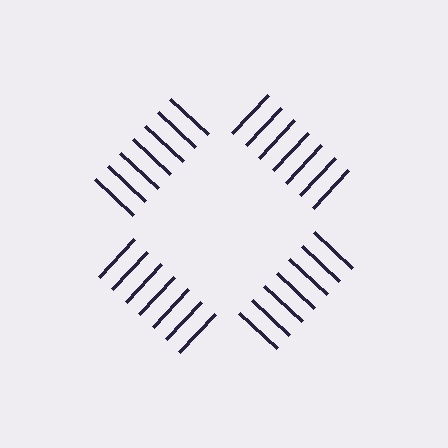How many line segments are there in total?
28 — 7 along each of the 4 edges.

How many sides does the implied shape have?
4 sides — the line-ends trace a square.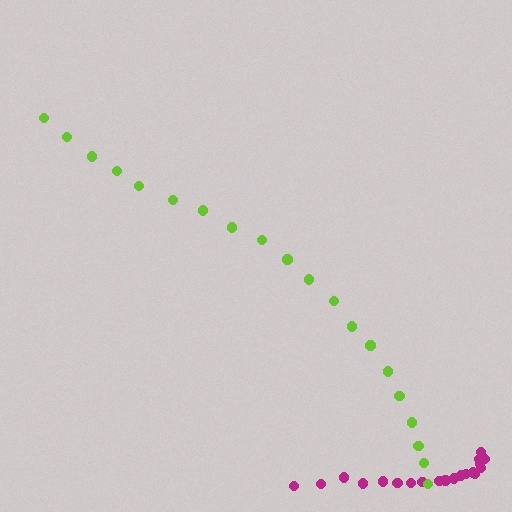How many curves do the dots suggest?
There are 2 distinct paths.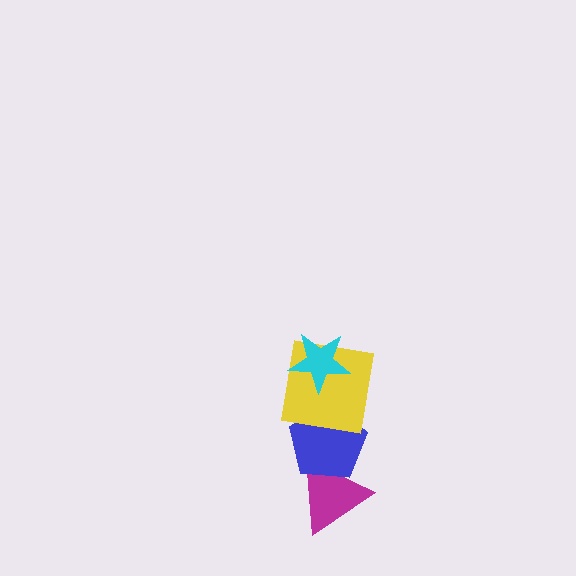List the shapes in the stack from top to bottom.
From top to bottom: the cyan star, the yellow square, the blue pentagon, the magenta triangle.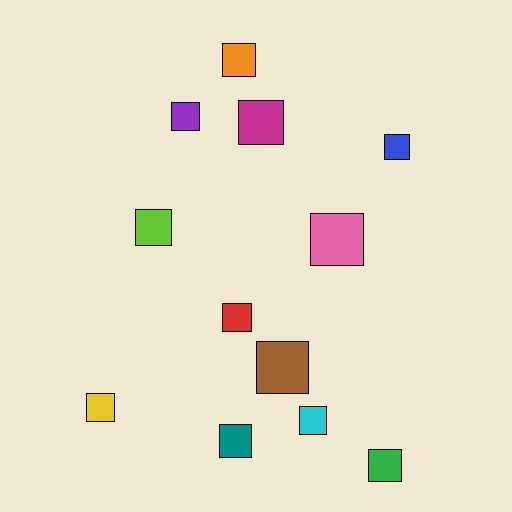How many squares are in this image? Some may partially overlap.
There are 12 squares.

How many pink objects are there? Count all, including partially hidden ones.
There is 1 pink object.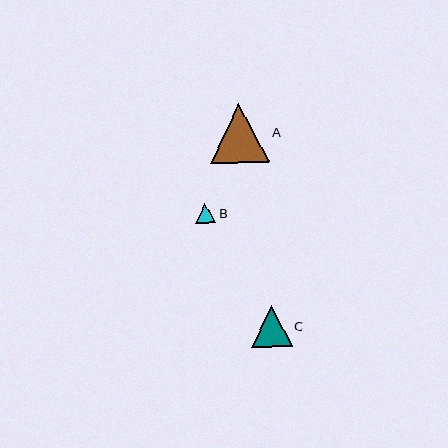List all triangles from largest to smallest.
From largest to smallest: A, C, B.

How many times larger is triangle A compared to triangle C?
Triangle A is approximately 1.5 times the size of triangle C.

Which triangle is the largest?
Triangle A is the largest with a size of approximately 59 pixels.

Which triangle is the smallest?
Triangle B is the smallest with a size of approximately 20 pixels.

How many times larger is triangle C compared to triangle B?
Triangle C is approximately 2.0 times the size of triangle B.